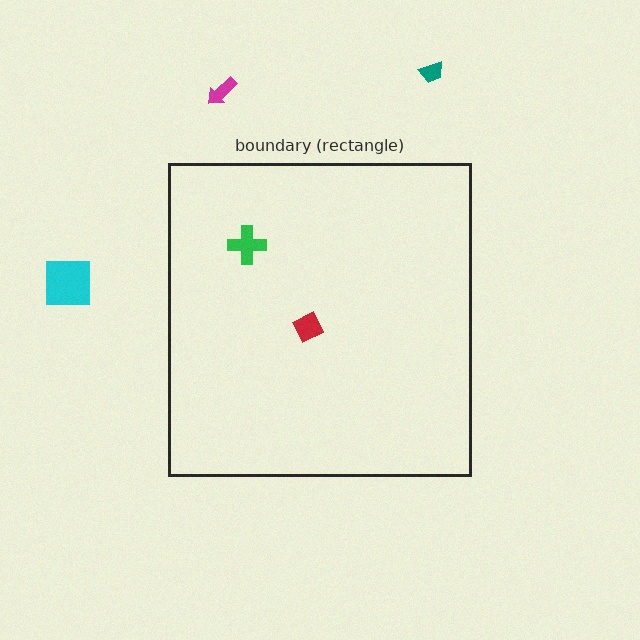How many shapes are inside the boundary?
2 inside, 3 outside.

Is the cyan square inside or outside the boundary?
Outside.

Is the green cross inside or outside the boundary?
Inside.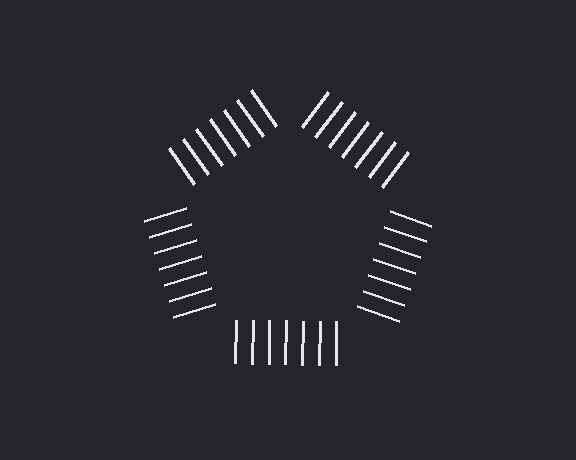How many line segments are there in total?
35 — 7 along each of the 5 edges.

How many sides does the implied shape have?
5 sides — the line-ends trace a pentagon.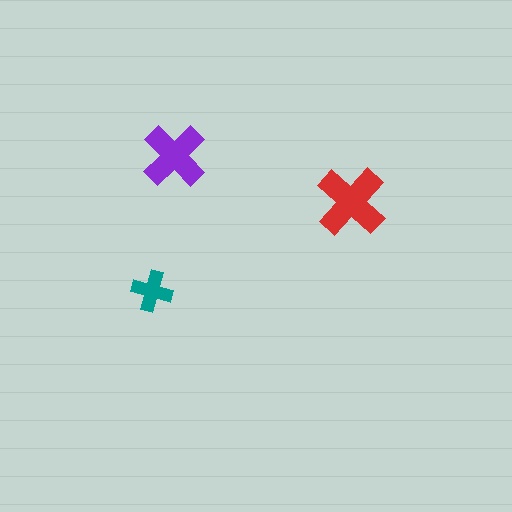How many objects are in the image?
There are 3 objects in the image.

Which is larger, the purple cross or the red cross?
The red one.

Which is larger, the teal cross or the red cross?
The red one.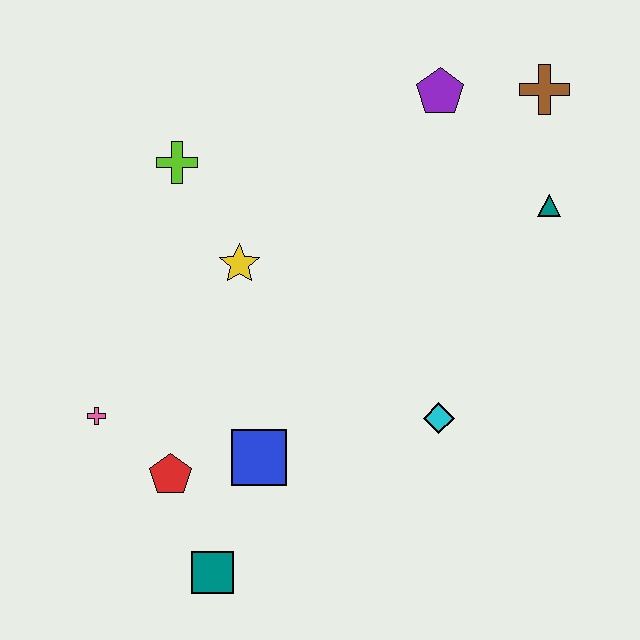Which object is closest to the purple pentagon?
The brown cross is closest to the purple pentagon.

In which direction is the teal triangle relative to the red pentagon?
The teal triangle is to the right of the red pentagon.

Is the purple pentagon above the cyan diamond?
Yes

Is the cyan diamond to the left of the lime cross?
No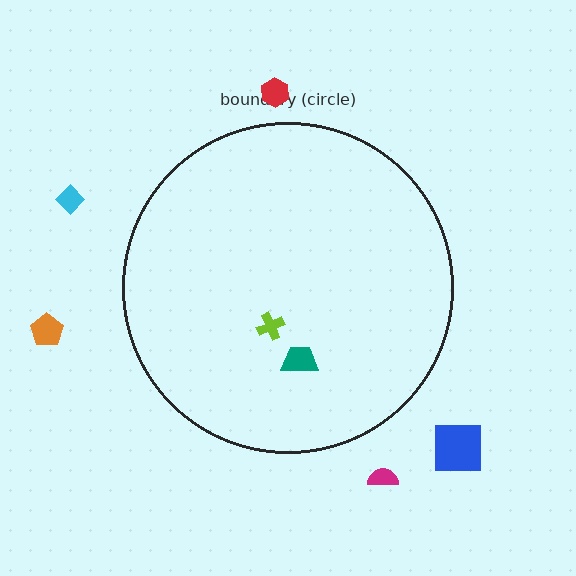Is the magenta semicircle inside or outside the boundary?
Outside.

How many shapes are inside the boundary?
2 inside, 5 outside.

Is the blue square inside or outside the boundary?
Outside.